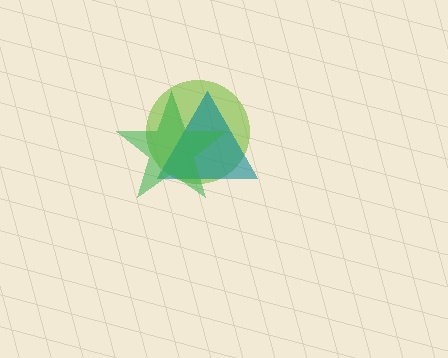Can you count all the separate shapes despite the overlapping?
Yes, there are 3 separate shapes.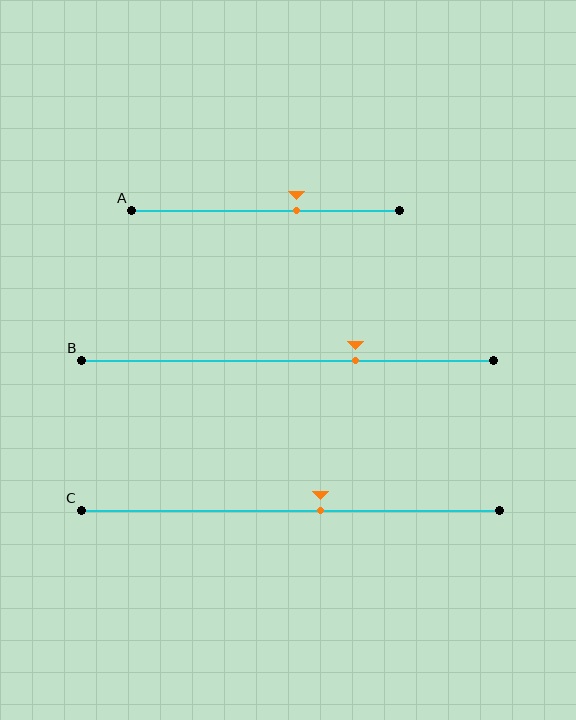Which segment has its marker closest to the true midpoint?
Segment C has its marker closest to the true midpoint.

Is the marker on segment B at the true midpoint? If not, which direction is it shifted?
No, the marker on segment B is shifted to the right by about 16% of the segment length.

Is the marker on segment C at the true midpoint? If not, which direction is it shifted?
No, the marker on segment C is shifted to the right by about 7% of the segment length.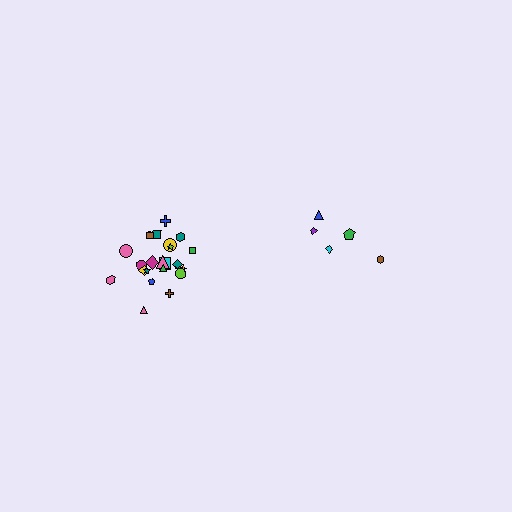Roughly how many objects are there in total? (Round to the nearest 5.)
Roughly 30 objects in total.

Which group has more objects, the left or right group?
The left group.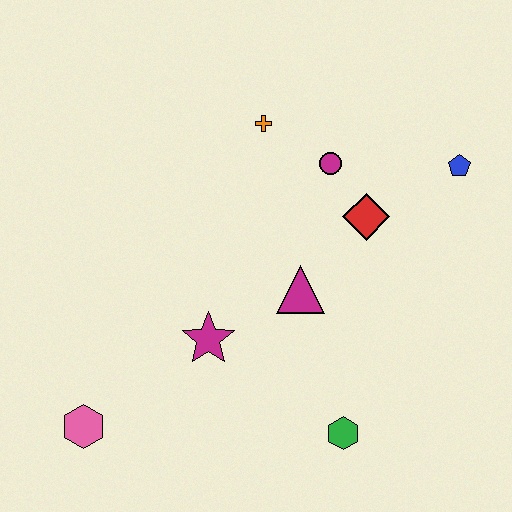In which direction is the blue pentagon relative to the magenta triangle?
The blue pentagon is to the right of the magenta triangle.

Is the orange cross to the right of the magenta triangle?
No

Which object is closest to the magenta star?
The magenta triangle is closest to the magenta star.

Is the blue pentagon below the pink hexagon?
No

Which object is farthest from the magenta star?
The blue pentagon is farthest from the magenta star.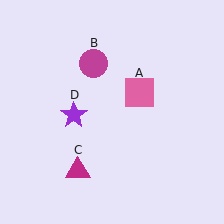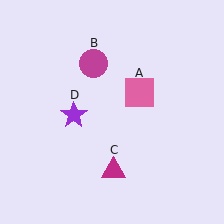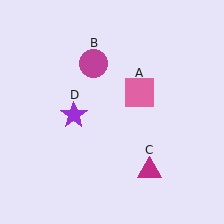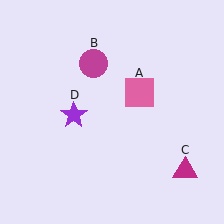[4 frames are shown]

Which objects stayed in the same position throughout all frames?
Pink square (object A) and magenta circle (object B) and purple star (object D) remained stationary.